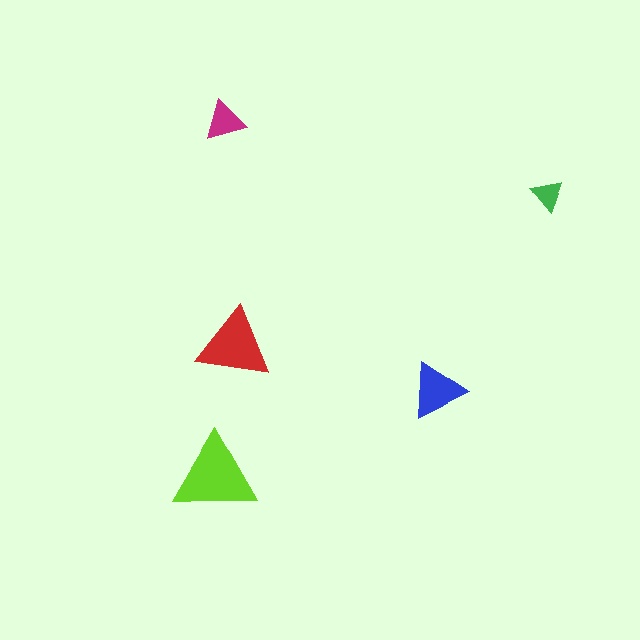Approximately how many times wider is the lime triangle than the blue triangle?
About 1.5 times wider.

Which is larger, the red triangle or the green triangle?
The red one.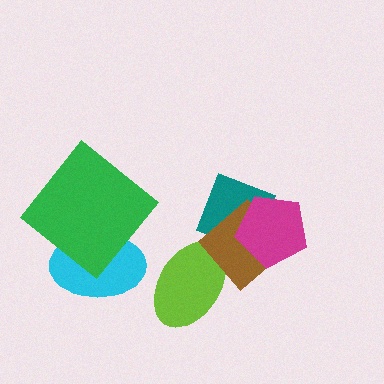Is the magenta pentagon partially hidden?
No, no other shape covers it.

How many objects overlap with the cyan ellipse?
1 object overlaps with the cyan ellipse.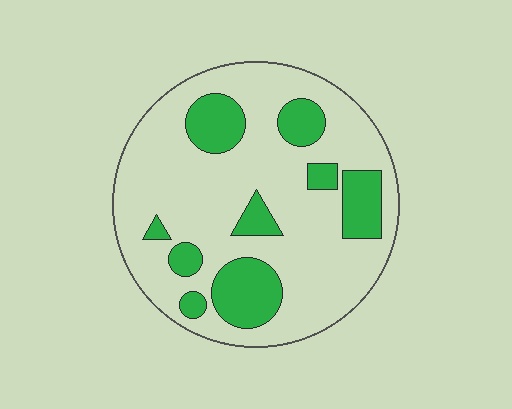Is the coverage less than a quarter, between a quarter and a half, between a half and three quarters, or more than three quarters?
Less than a quarter.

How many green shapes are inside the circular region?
9.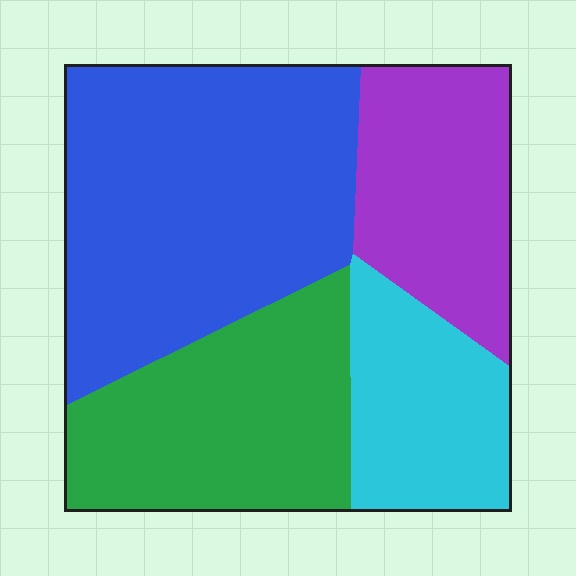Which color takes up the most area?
Blue, at roughly 40%.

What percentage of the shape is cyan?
Cyan takes up about one sixth (1/6) of the shape.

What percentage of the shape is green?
Green covers roughly 25% of the shape.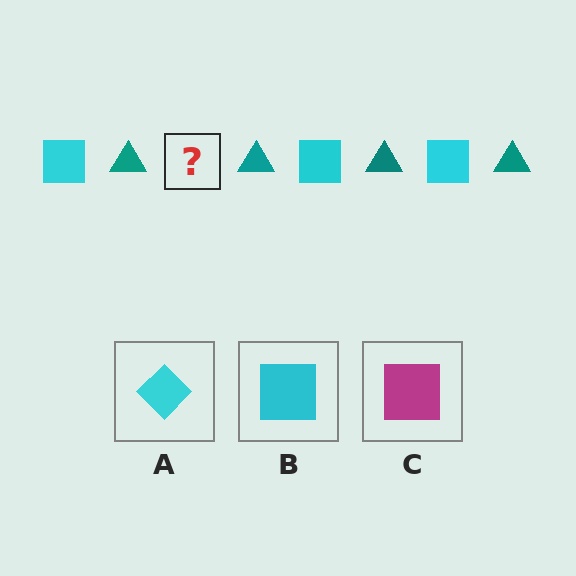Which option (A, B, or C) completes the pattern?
B.